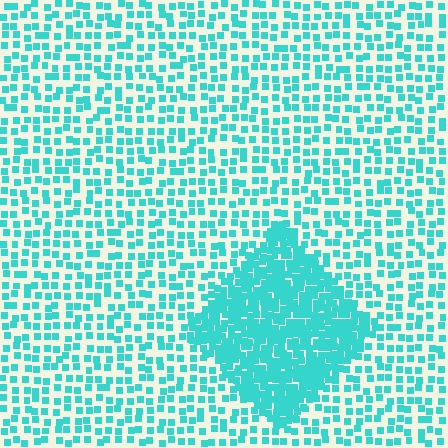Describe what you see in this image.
The image contains small cyan elements arranged at two different densities. A diamond-shaped region is visible where the elements are more densely packed than the surrounding area.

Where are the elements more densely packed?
The elements are more densely packed inside the diamond boundary.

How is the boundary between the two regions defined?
The boundary is defined by a change in element density (approximately 2.5x ratio). All elements are the same color, size, and shape.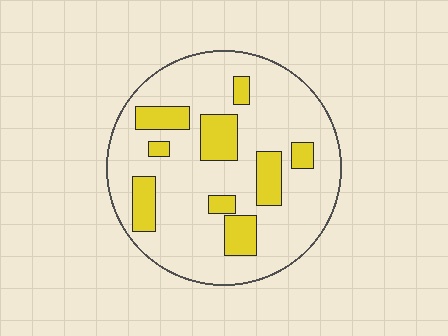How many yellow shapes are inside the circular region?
9.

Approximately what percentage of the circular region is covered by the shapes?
Approximately 20%.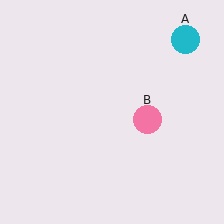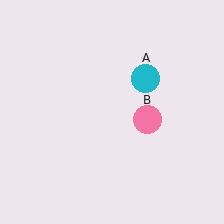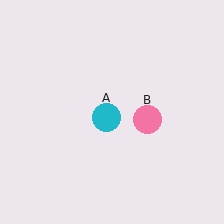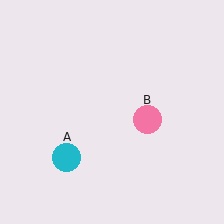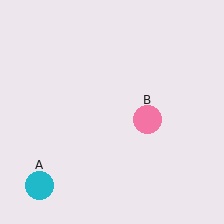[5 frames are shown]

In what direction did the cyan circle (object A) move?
The cyan circle (object A) moved down and to the left.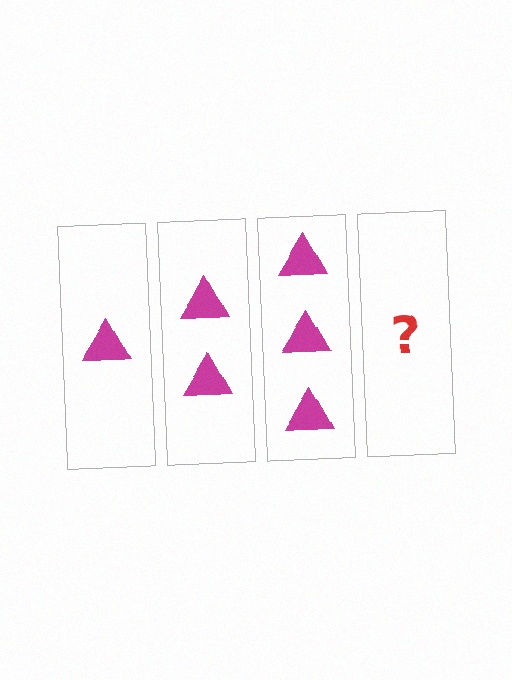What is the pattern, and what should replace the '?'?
The pattern is that each step adds one more triangle. The '?' should be 4 triangles.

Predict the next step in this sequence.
The next step is 4 triangles.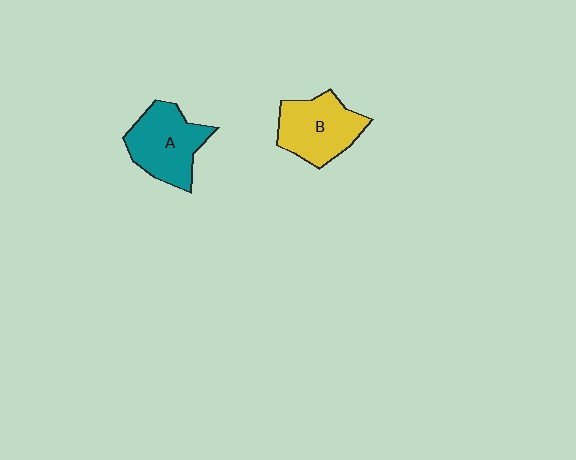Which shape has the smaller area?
Shape B (yellow).